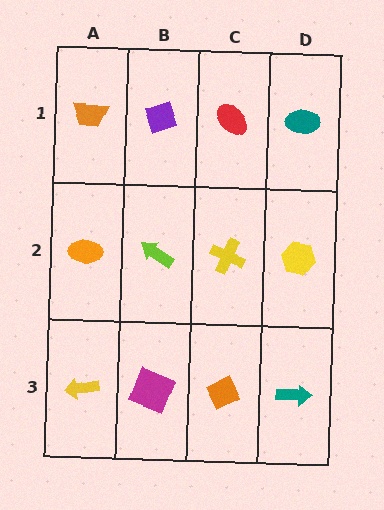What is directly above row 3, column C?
A yellow cross.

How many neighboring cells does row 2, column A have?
3.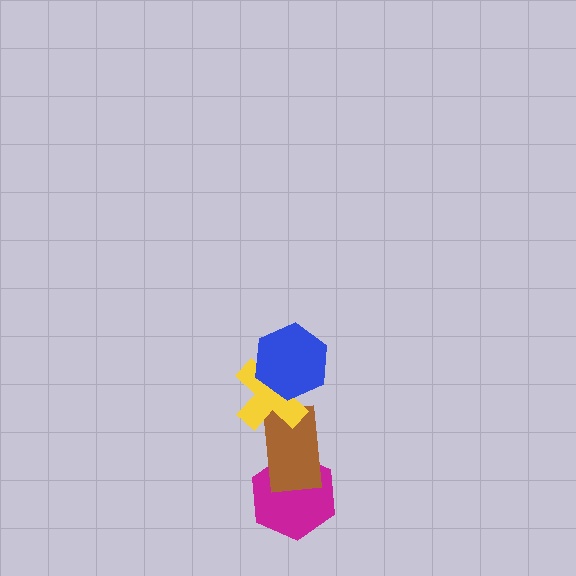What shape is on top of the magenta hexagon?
The brown rectangle is on top of the magenta hexagon.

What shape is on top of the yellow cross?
The blue hexagon is on top of the yellow cross.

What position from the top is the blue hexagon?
The blue hexagon is 1st from the top.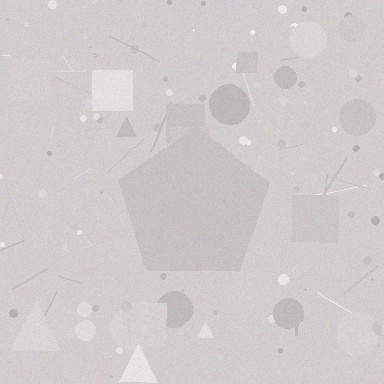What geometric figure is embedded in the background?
A pentagon is embedded in the background.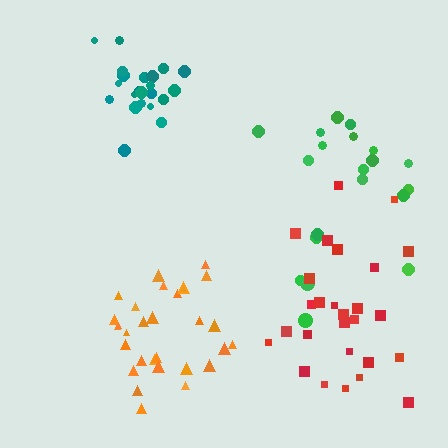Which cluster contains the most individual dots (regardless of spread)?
Orange (30).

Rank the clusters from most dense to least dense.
teal, orange, red, green.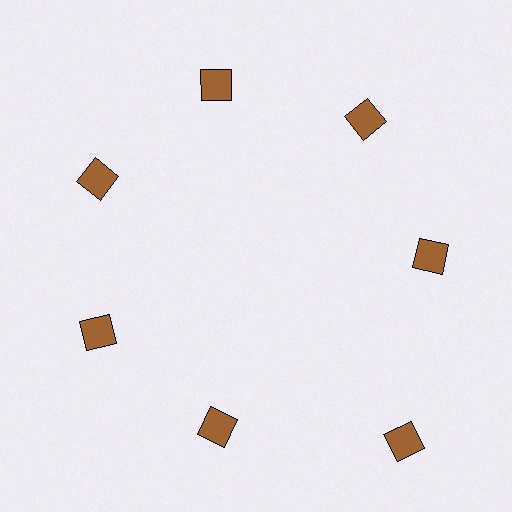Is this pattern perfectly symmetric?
No. The 7 brown diamonds are arranged in a ring, but one element near the 5 o'clock position is pushed outward from the center, breaking the 7-fold rotational symmetry.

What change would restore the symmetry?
The symmetry would be restored by moving it inward, back onto the ring so that all 7 diamonds sit at equal angles and equal distance from the center.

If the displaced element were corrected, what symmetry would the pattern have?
It would have 7-fold rotational symmetry — the pattern would map onto itself every 51 degrees.